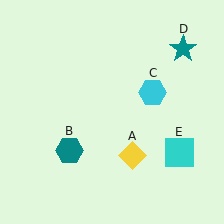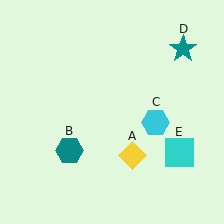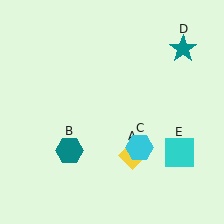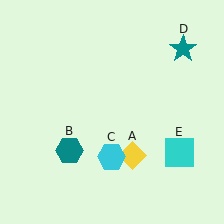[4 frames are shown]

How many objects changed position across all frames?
1 object changed position: cyan hexagon (object C).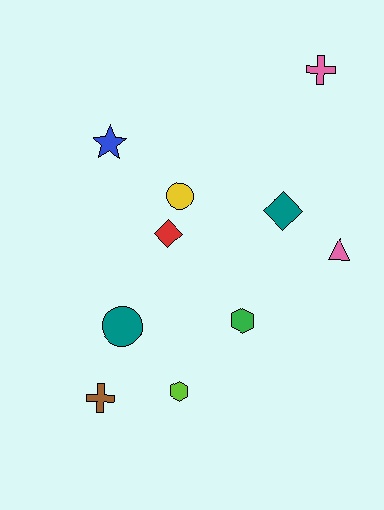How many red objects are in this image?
There is 1 red object.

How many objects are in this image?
There are 10 objects.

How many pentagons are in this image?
There are no pentagons.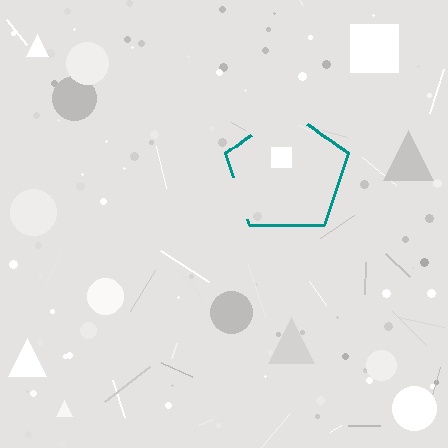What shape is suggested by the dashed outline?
The dashed outline suggests a pentagon.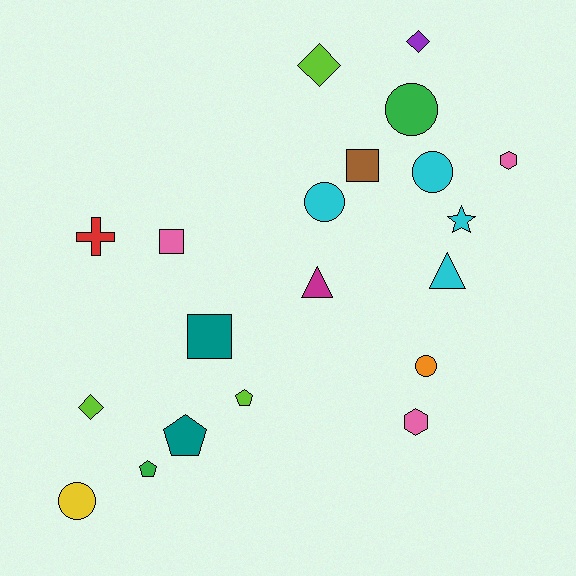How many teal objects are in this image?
There are 2 teal objects.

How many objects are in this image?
There are 20 objects.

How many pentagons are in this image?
There are 3 pentagons.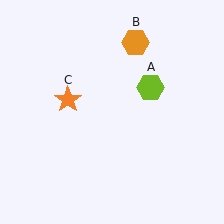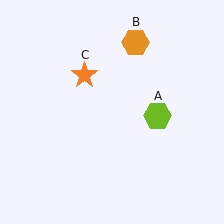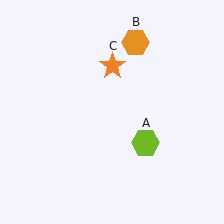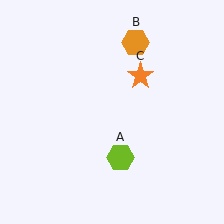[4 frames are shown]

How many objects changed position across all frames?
2 objects changed position: lime hexagon (object A), orange star (object C).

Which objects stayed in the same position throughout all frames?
Orange hexagon (object B) remained stationary.